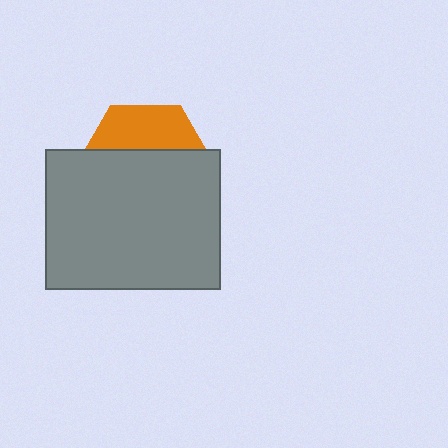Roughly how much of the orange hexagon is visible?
A small part of it is visible (roughly 33%).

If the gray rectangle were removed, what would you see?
You would see the complete orange hexagon.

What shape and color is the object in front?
The object in front is a gray rectangle.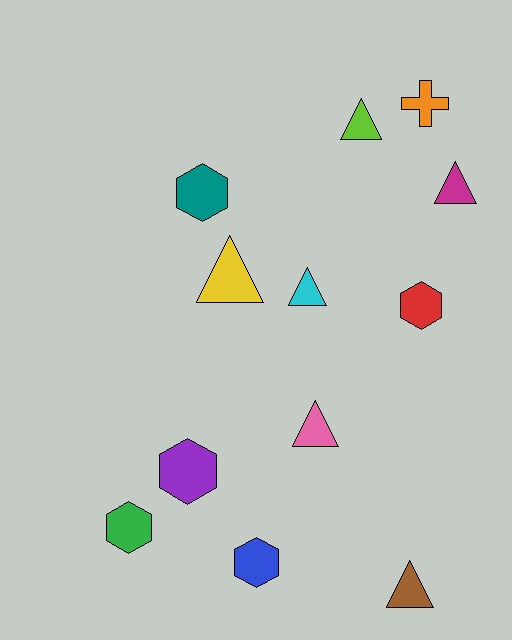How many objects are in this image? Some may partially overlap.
There are 12 objects.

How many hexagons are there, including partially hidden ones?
There are 5 hexagons.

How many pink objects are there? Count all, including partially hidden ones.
There is 1 pink object.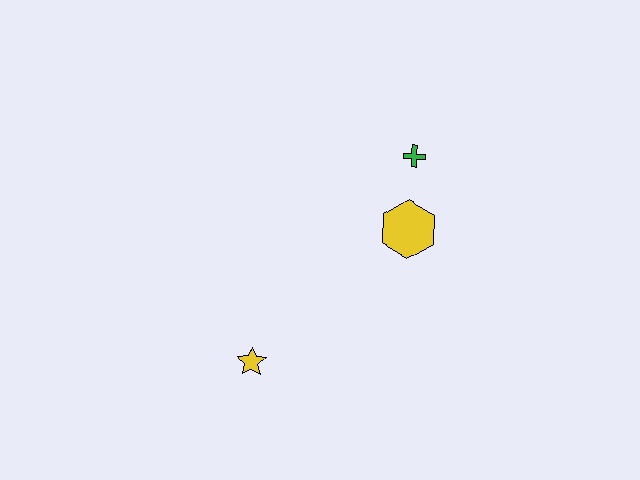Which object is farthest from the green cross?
The yellow star is farthest from the green cross.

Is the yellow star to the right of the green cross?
No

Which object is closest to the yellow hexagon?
The green cross is closest to the yellow hexagon.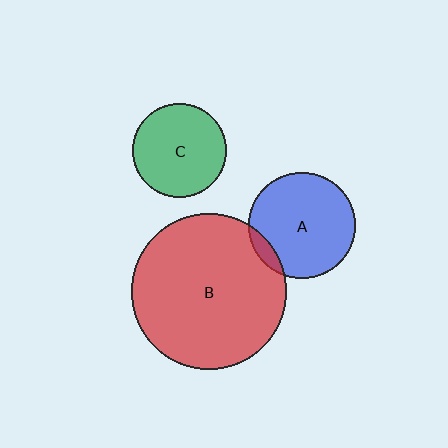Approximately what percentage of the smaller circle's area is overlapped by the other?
Approximately 10%.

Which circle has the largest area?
Circle B (red).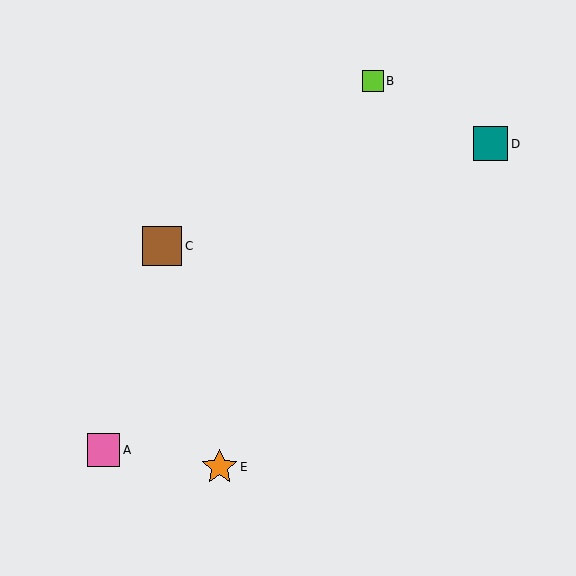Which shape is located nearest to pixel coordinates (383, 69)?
The lime square (labeled B) at (373, 81) is nearest to that location.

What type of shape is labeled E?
Shape E is an orange star.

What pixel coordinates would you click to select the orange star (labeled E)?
Click at (220, 467) to select the orange star E.